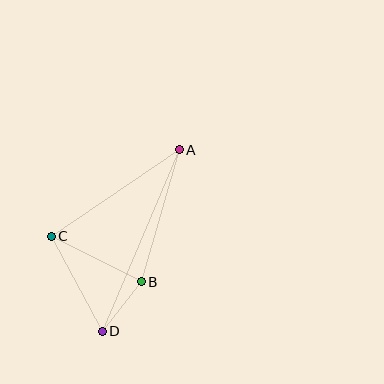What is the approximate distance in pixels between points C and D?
The distance between C and D is approximately 108 pixels.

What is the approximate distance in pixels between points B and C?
The distance between B and C is approximately 101 pixels.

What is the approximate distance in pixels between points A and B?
The distance between A and B is approximately 138 pixels.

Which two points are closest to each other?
Points B and D are closest to each other.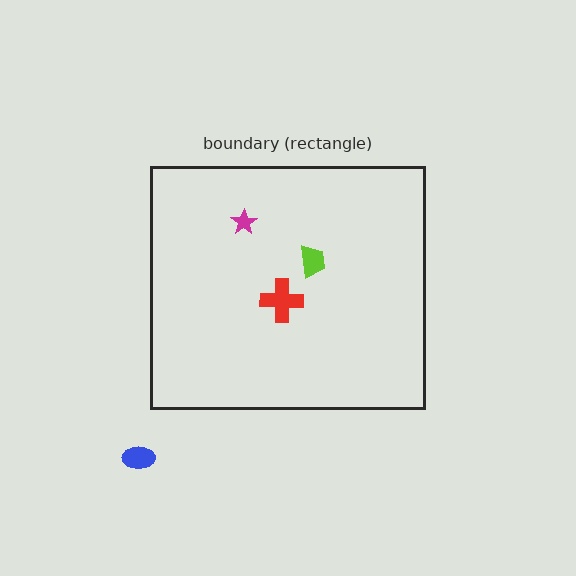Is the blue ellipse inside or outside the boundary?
Outside.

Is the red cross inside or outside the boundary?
Inside.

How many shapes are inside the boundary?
3 inside, 1 outside.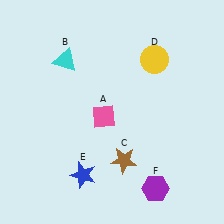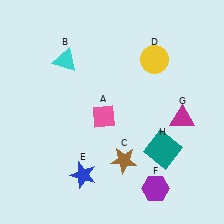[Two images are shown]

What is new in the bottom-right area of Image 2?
A magenta triangle (G) was added in the bottom-right area of Image 2.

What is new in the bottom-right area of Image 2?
A teal square (H) was added in the bottom-right area of Image 2.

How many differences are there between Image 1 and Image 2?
There are 2 differences between the two images.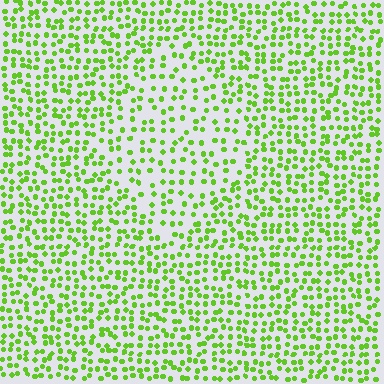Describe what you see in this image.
The image contains small lime elements arranged at two different densities. A diamond-shaped region is visible where the elements are less densely packed than the surrounding area.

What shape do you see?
I see a diamond.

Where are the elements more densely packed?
The elements are more densely packed outside the diamond boundary.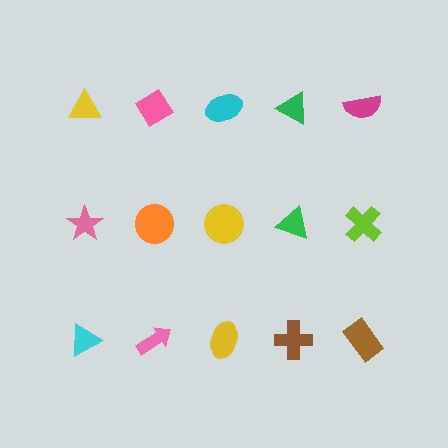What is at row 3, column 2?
A pink arrow.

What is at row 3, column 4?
A brown cross.